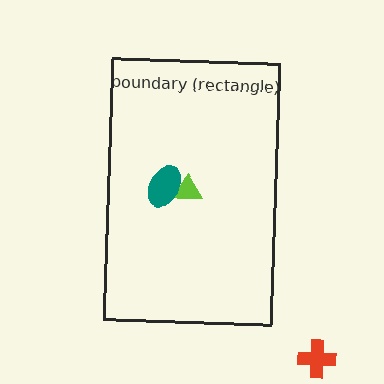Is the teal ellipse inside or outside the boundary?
Inside.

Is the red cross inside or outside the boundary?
Outside.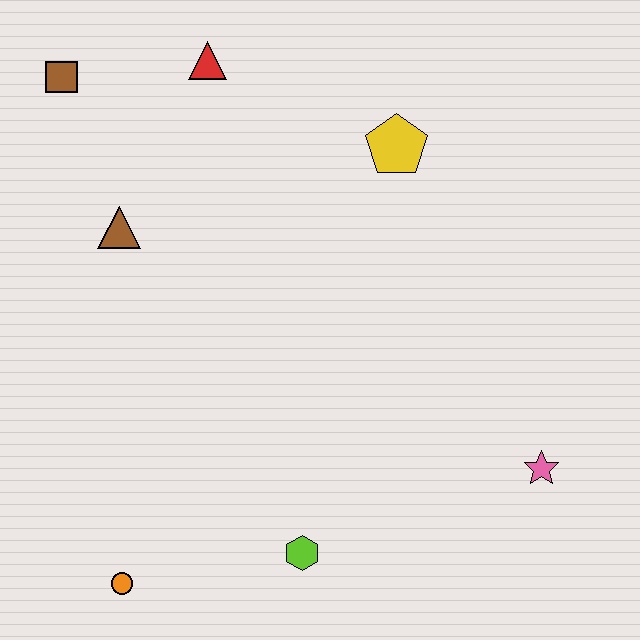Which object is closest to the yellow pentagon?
The red triangle is closest to the yellow pentagon.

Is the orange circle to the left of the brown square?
No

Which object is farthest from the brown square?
The pink star is farthest from the brown square.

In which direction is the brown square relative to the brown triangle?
The brown square is above the brown triangle.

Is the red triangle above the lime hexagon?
Yes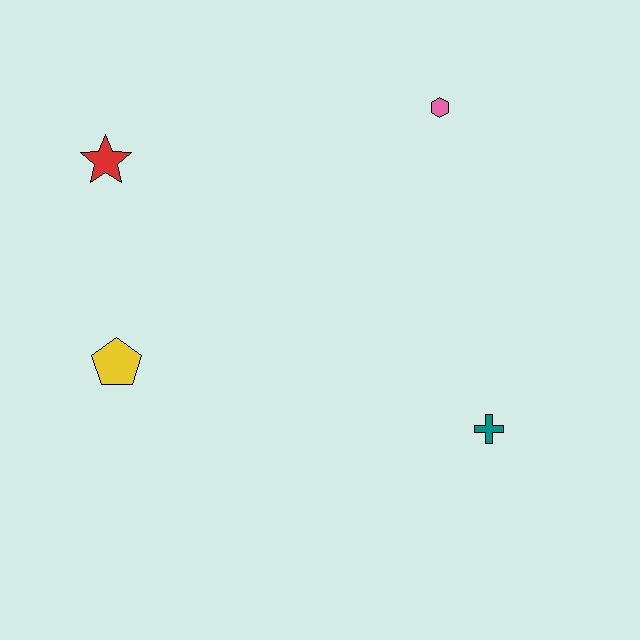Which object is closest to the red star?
The yellow pentagon is closest to the red star.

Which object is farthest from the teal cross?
The red star is farthest from the teal cross.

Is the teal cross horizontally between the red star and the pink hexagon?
No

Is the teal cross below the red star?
Yes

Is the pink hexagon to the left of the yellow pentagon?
No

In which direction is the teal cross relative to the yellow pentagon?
The teal cross is to the right of the yellow pentagon.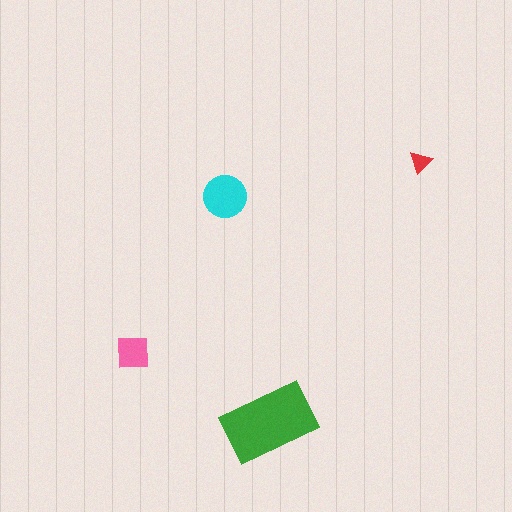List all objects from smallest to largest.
The red triangle, the pink square, the cyan circle, the green rectangle.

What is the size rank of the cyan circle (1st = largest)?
2nd.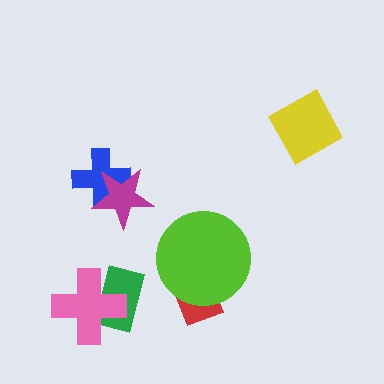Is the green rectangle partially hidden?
Yes, it is partially covered by another shape.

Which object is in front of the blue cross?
The magenta star is in front of the blue cross.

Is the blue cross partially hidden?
Yes, it is partially covered by another shape.